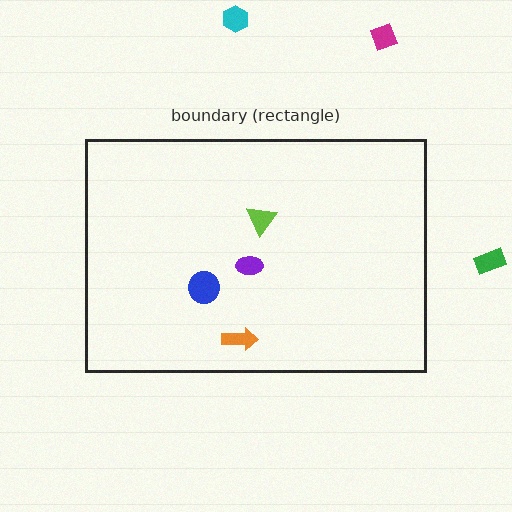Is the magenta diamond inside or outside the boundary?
Outside.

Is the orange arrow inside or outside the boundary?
Inside.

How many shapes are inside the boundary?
4 inside, 3 outside.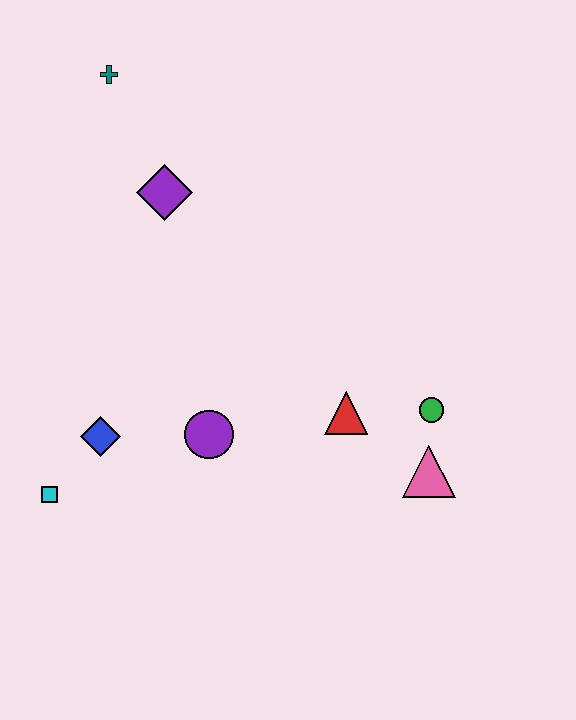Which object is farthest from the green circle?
The teal cross is farthest from the green circle.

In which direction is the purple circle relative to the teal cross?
The purple circle is below the teal cross.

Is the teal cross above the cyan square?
Yes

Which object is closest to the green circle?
The pink triangle is closest to the green circle.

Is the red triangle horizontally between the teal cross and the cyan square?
No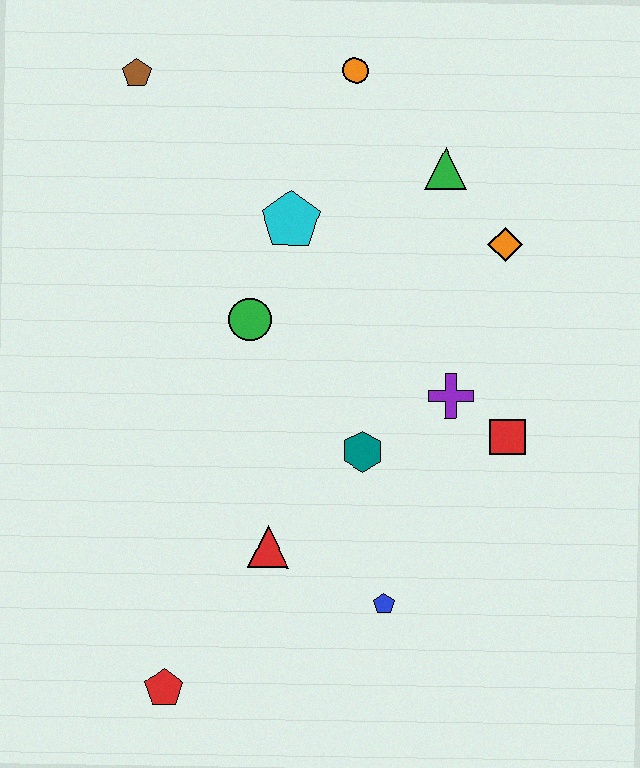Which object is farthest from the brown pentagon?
The red pentagon is farthest from the brown pentagon.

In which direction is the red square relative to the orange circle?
The red square is below the orange circle.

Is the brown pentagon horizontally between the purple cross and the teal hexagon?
No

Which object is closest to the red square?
The purple cross is closest to the red square.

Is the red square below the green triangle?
Yes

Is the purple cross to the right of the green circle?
Yes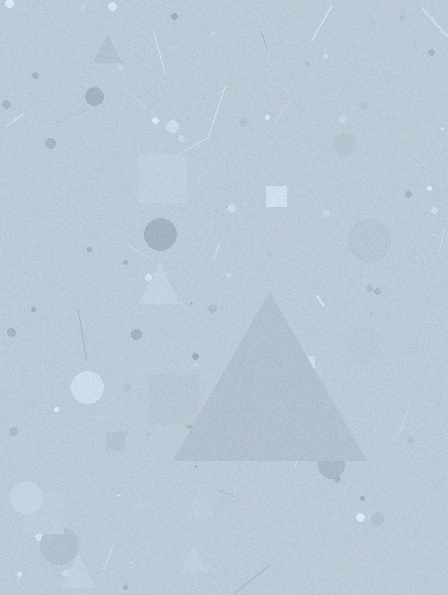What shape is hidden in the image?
A triangle is hidden in the image.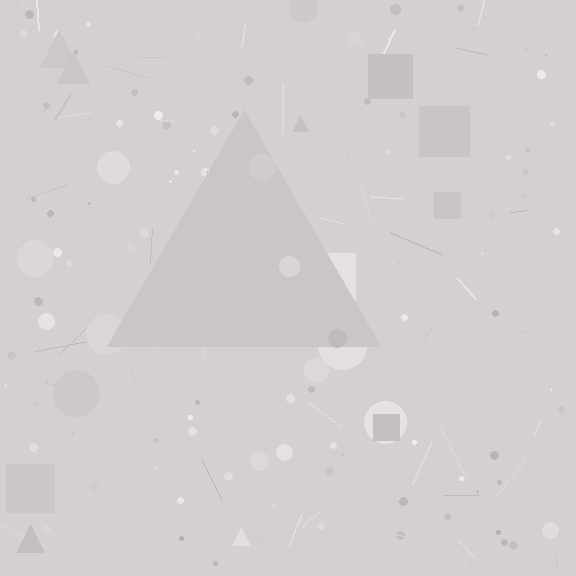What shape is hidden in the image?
A triangle is hidden in the image.